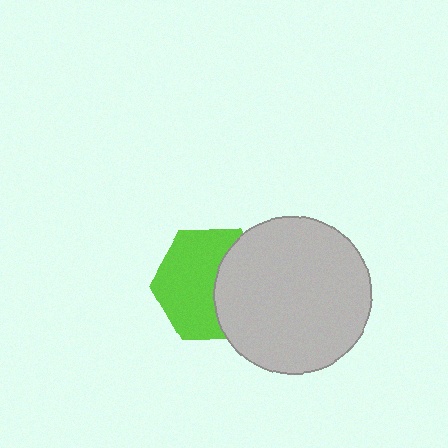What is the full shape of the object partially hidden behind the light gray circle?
The partially hidden object is a lime hexagon.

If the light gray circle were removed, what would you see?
You would see the complete lime hexagon.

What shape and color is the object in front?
The object in front is a light gray circle.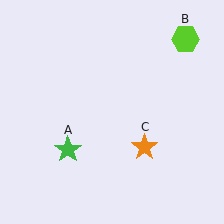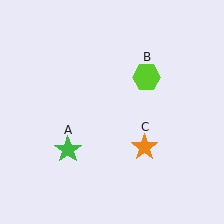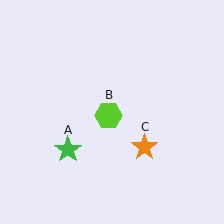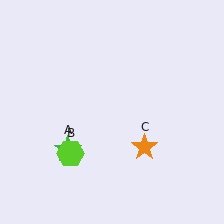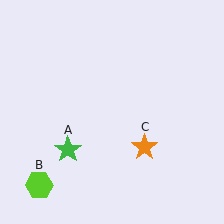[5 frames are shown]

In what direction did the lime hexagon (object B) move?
The lime hexagon (object B) moved down and to the left.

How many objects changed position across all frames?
1 object changed position: lime hexagon (object B).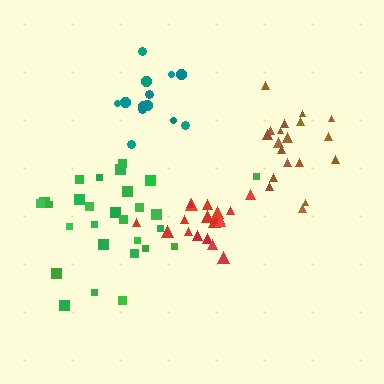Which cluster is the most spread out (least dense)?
Teal.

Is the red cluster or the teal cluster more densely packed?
Red.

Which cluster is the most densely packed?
Red.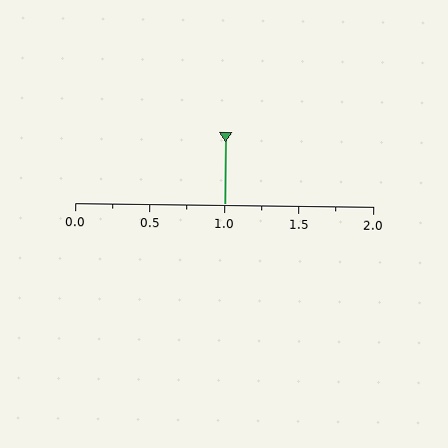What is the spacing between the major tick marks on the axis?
The major ticks are spaced 0.5 apart.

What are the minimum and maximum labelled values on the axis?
The axis runs from 0.0 to 2.0.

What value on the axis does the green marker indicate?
The marker indicates approximately 1.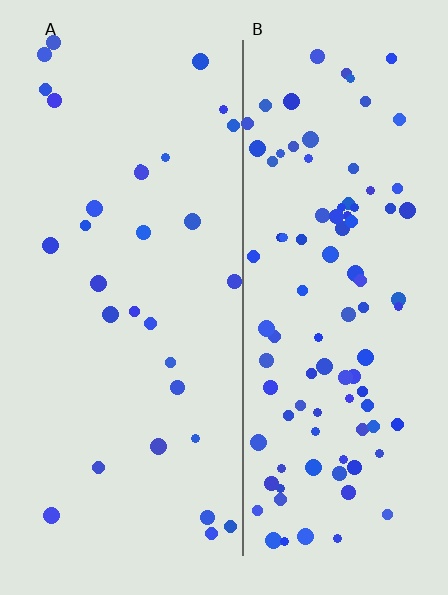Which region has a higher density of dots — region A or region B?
B (the right).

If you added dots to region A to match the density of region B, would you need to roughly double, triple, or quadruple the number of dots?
Approximately triple.